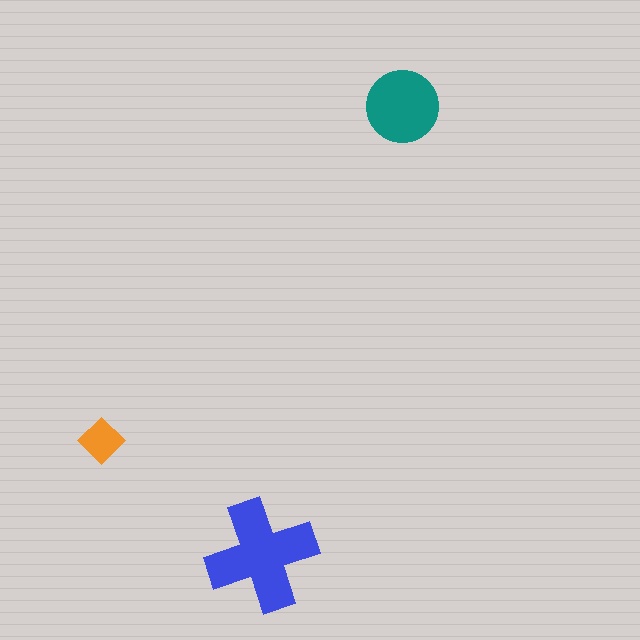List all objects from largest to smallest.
The blue cross, the teal circle, the orange diamond.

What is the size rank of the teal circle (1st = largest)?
2nd.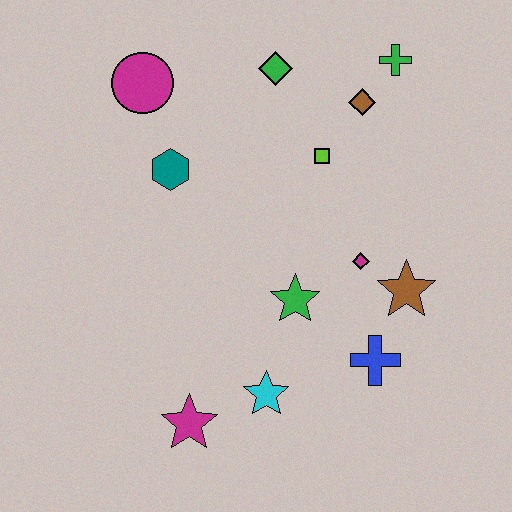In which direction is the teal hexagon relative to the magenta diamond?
The teal hexagon is to the left of the magenta diamond.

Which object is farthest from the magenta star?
The green cross is farthest from the magenta star.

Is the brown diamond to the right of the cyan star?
Yes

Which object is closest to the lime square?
The brown diamond is closest to the lime square.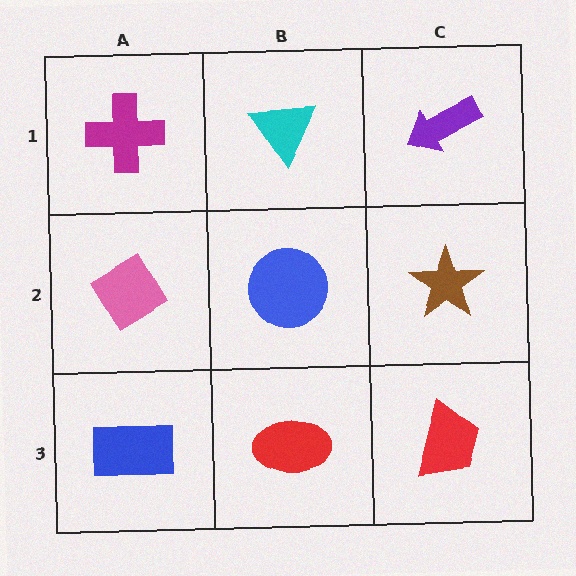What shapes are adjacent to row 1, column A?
A pink diamond (row 2, column A), a cyan triangle (row 1, column B).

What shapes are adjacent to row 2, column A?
A magenta cross (row 1, column A), a blue rectangle (row 3, column A), a blue circle (row 2, column B).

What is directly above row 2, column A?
A magenta cross.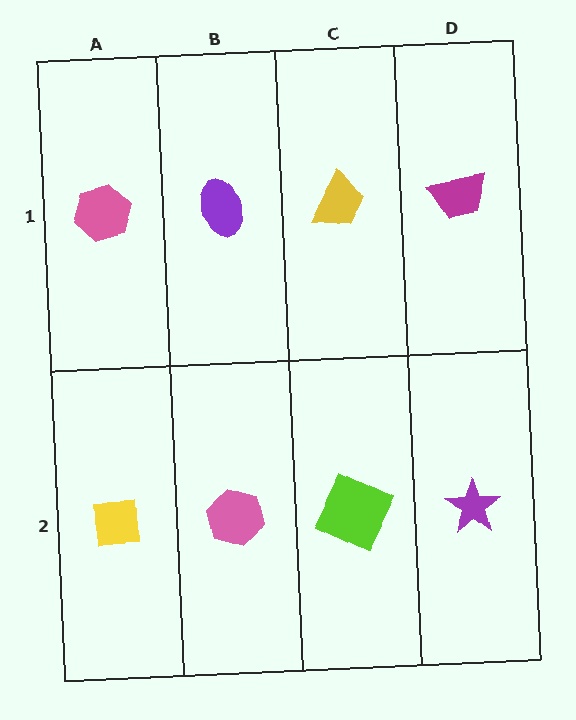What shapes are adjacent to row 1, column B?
A pink hexagon (row 2, column B), a pink hexagon (row 1, column A), a yellow trapezoid (row 1, column C).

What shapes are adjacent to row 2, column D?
A magenta trapezoid (row 1, column D), a lime square (row 2, column C).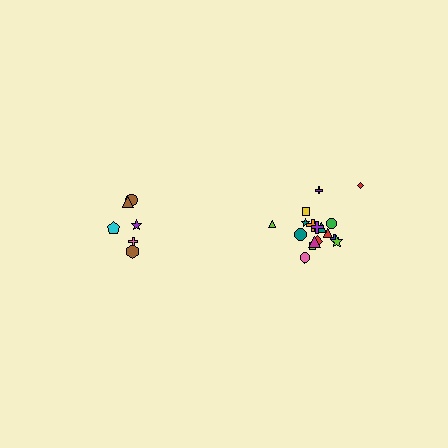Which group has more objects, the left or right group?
The right group.